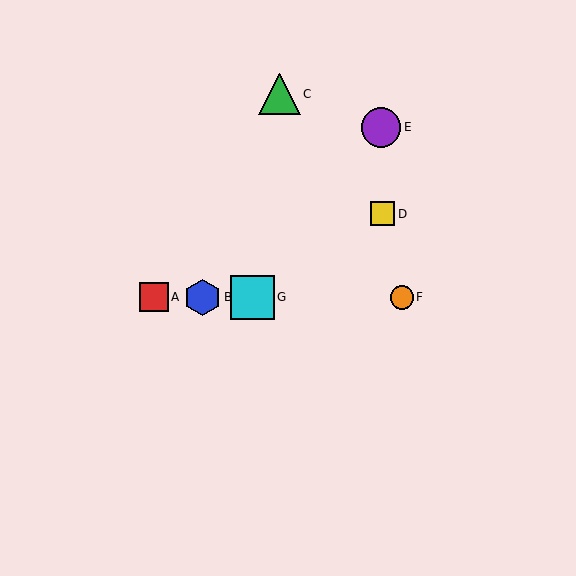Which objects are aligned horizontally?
Objects A, B, F, G are aligned horizontally.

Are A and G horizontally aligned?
Yes, both are at y≈297.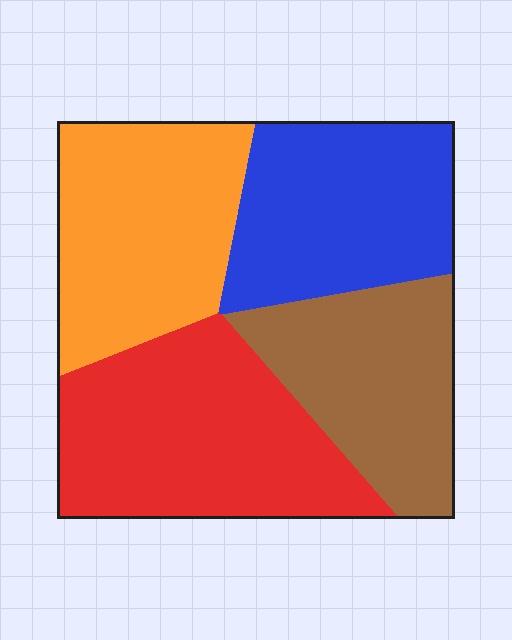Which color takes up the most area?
Red, at roughly 30%.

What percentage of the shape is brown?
Brown covers roughly 20% of the shape.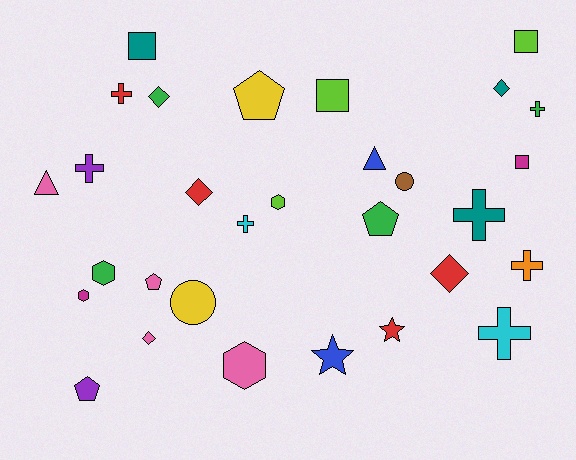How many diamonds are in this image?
There are 5 diamonds.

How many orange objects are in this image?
There is 1 orange object.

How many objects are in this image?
There are 30 objects.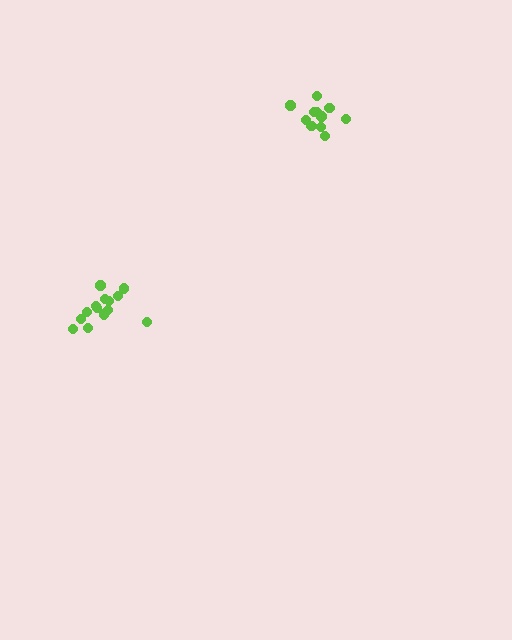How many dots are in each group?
Group 1: 11 dots, Group 2: 14 dots (25 total).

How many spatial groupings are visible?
There are 2 spatial groupings.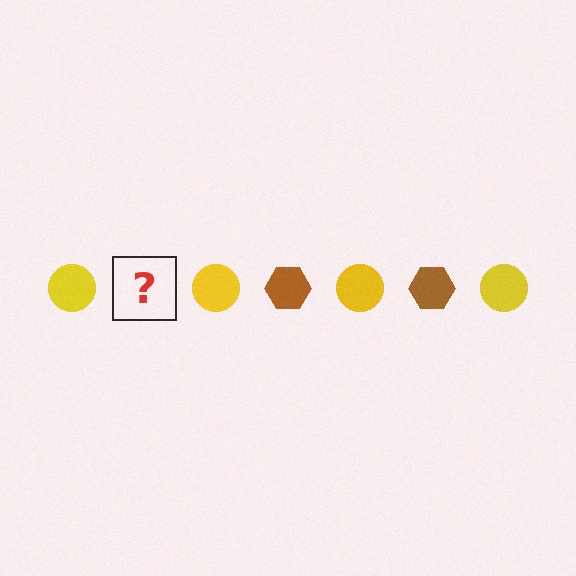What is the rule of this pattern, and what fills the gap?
The rule is that the pattern alternates between yellow circle and brown hexagon. The gap should be filled with a brown hexagon.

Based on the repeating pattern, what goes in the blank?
The blank should be a brown hexagon.